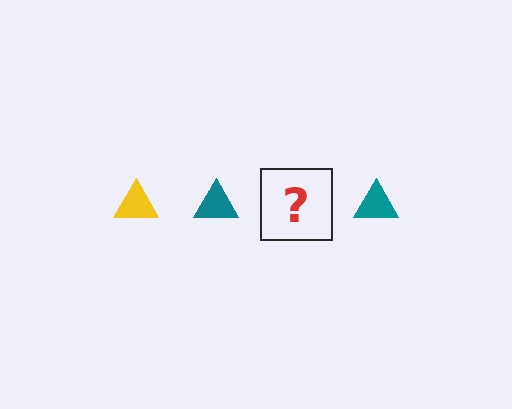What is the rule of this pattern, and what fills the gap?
The rule is that the pattern cycles through yellow, teal triangles. The gap should be filled with a yellow triangle.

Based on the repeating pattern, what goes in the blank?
The blank should be a yellow triangle.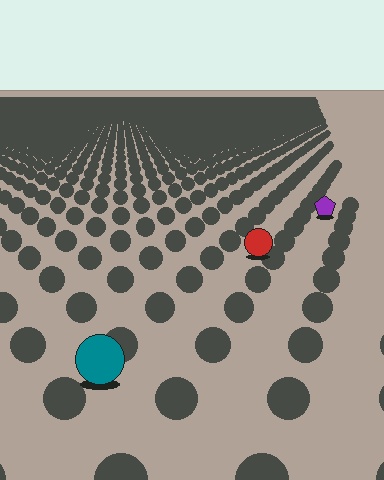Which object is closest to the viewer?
The teal circle is closest. The texture marks near it are larger and more spread out.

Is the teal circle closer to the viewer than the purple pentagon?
Yes. The teal circle is closer — you can tell from the texture gradient: the ground texture is coarser near it.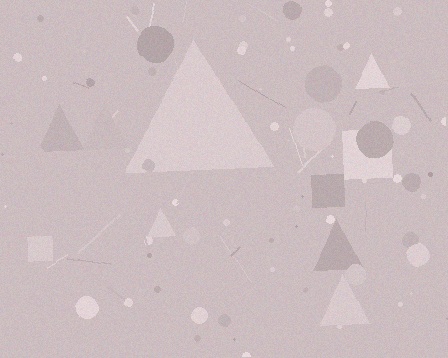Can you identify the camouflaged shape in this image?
The camouflaged shape is a triangle.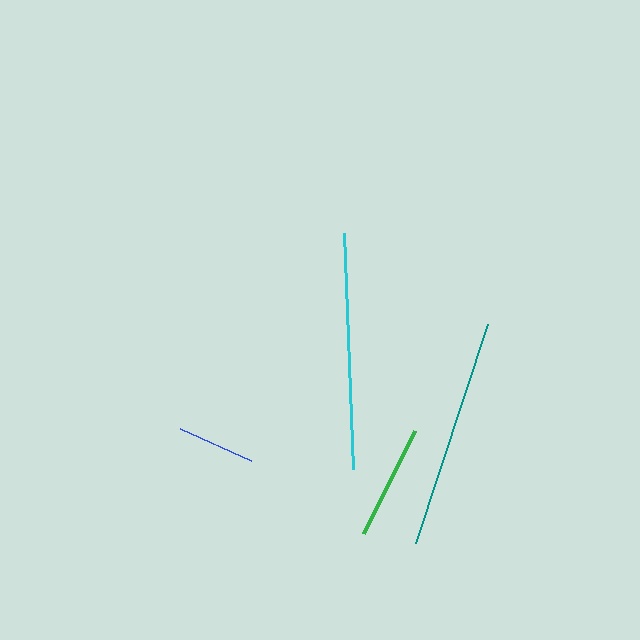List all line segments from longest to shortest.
From longest to shortest: cyan, teal, green, blue.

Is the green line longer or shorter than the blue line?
The green line is longer than the blue line.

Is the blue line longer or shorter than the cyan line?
The cyan line is longer than the blue line.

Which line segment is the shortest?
The blue line is the shortest at approximately 78 pixels.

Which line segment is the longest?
The cyan line is the longest at approximately 236 pixels.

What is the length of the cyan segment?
The cyan segment is approximately 236 pixels long.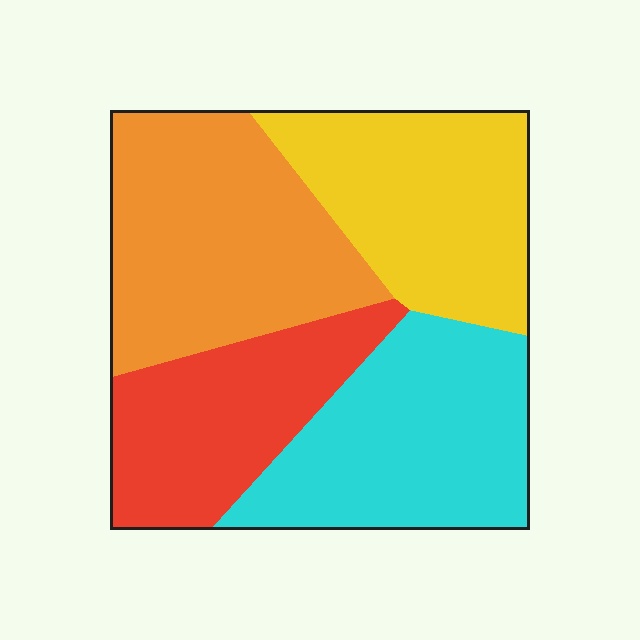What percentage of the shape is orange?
Orange covers roughly 30% of the shape.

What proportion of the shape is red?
Red covers 20% of the shape.